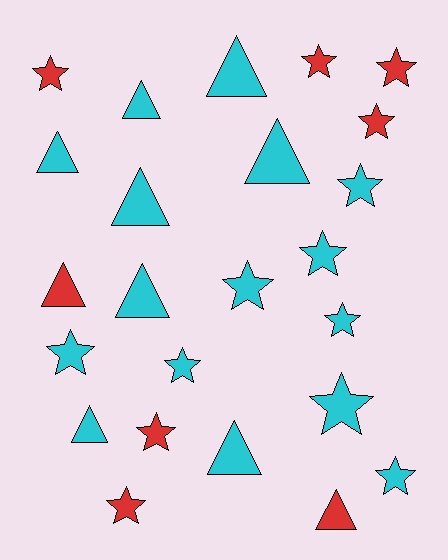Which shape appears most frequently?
Star, with 14 objects.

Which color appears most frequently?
Cyan, with 16 objects.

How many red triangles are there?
There are 2 red triangles.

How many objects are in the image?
There are 24 objects.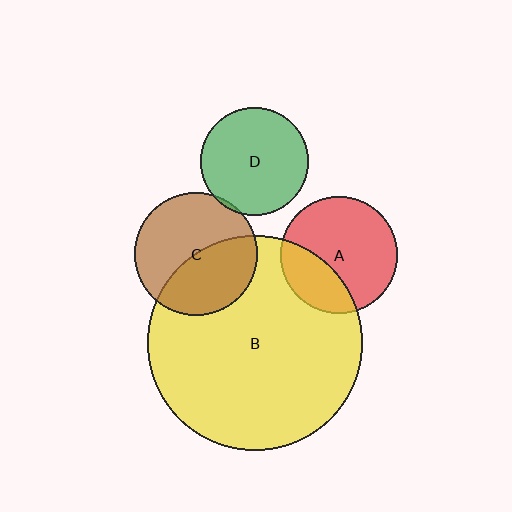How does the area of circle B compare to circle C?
Approximately 3.0 times.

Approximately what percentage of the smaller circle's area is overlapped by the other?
Approximately 45%.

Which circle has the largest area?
Circle B (yellow).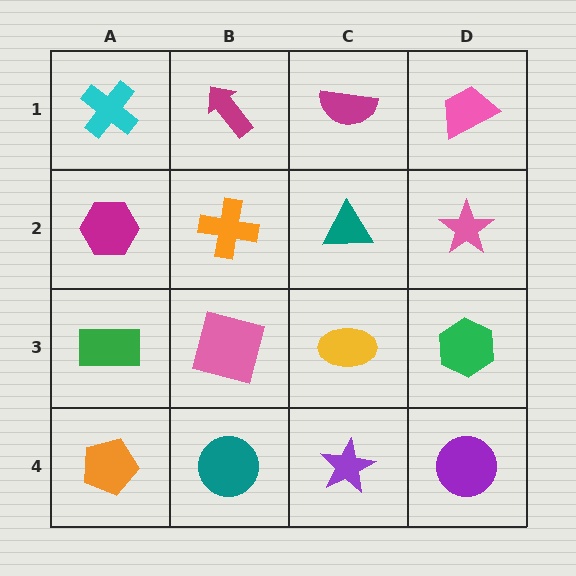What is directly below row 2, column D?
A green hexagon.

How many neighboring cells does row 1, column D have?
2.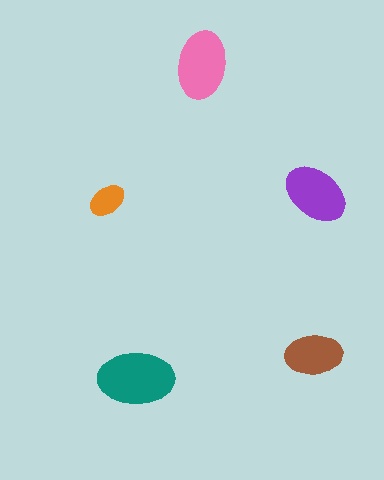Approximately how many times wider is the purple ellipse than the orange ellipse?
About 2 times wider.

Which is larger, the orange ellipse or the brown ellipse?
The brown one.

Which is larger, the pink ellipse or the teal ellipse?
The teal one.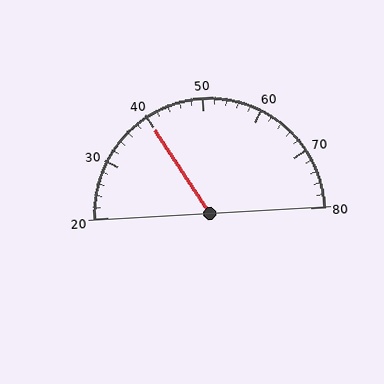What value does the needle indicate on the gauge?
The needle indicates approximately 40.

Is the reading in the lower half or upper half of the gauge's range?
The reading is in the lower half of the range (20 to 80).